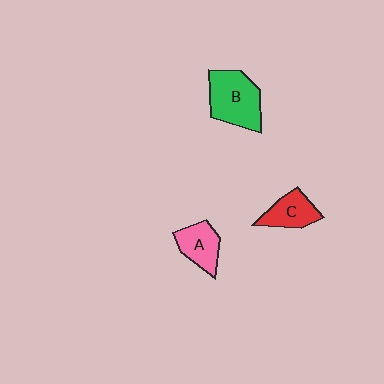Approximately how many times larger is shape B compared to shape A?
Approximately 1.6 times.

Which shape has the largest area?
Shape B (green).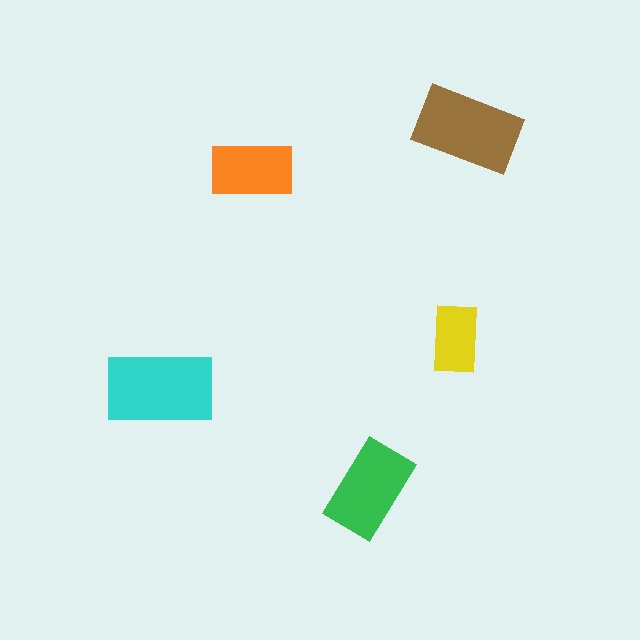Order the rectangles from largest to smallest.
the cyan one, the brown one, the green one, the orange one, the yellow one.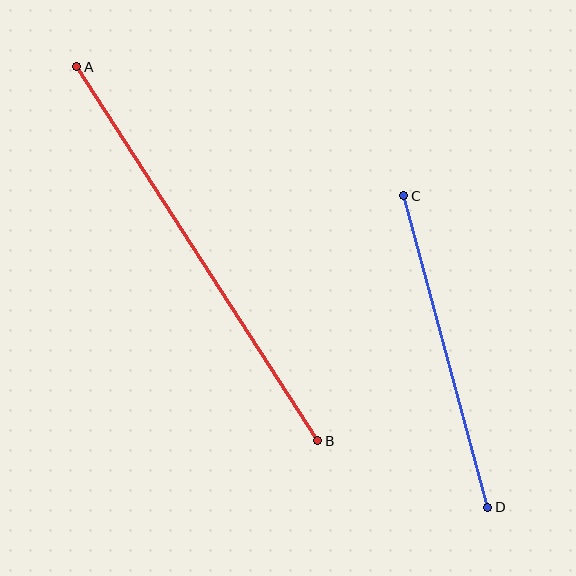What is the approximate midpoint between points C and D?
The midpoint is at approximately (446, 351) pixels.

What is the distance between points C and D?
The distance is approximately 323 pixels.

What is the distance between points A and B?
The distance is approximately 445 pixels.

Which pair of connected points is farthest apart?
Points A and B are farthest apart.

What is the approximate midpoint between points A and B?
The midpoint is at approximately (197, 254) pixels.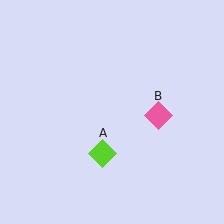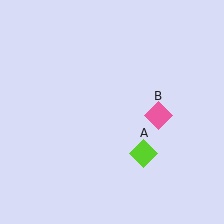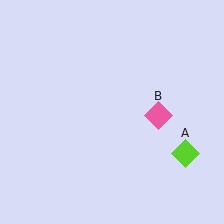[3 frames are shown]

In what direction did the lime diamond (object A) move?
The lime diamond (object A) moved right.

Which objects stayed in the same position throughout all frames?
Pink diamond (object B) remained stationary.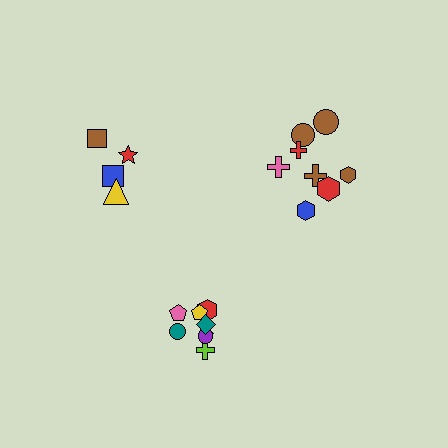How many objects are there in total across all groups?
There are 20 objects.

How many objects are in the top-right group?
There are 8 objects.